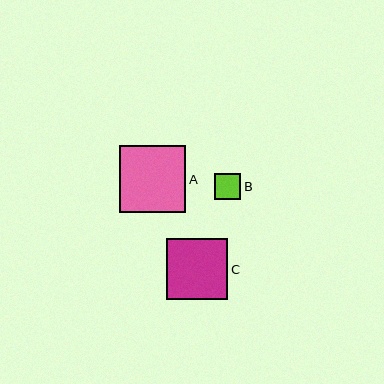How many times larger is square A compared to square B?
Square A is approximately 2.6 times the size of square B.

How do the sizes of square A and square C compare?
Square A and square C are approximately the same size.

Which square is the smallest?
Square B is the smallest with a size of approximately 26 pixels.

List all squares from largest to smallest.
From largest to smallest: A, C, B.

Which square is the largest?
Square A is the largest with a size of approximately 67 pixels.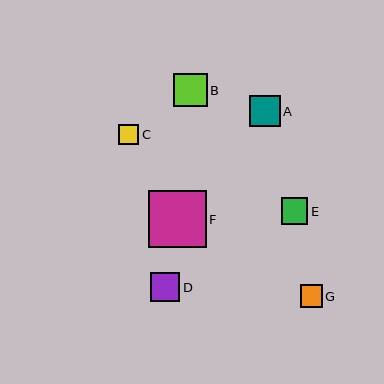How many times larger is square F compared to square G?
Square F is approximately 2.6 times the size of square G.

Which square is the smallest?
Square C is the smallest with a size of approximately 20 pixels.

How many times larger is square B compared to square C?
Square B is approximately 1.7 times the size of square C.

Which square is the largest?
Square F is the largest with a size of approximately 58 pixels.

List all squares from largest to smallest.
From largest to smallest: F, B, A, D, E, G, C.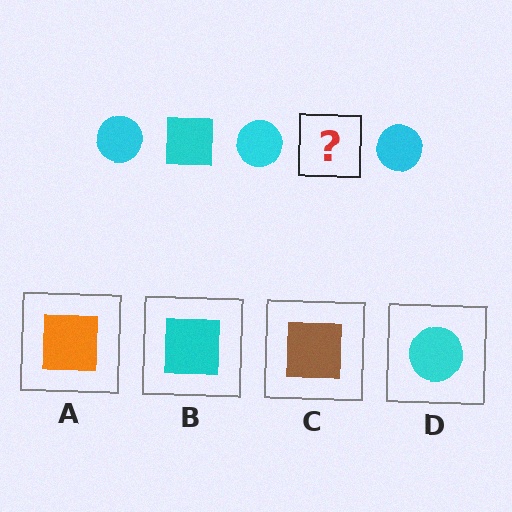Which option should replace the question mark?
Option B.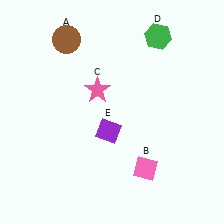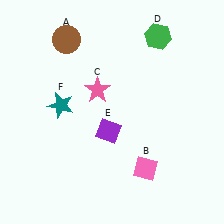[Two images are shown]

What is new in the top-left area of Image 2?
A teal star (F) was added in the top-left area of Image 2.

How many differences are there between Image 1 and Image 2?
There is 1 difference between the two images.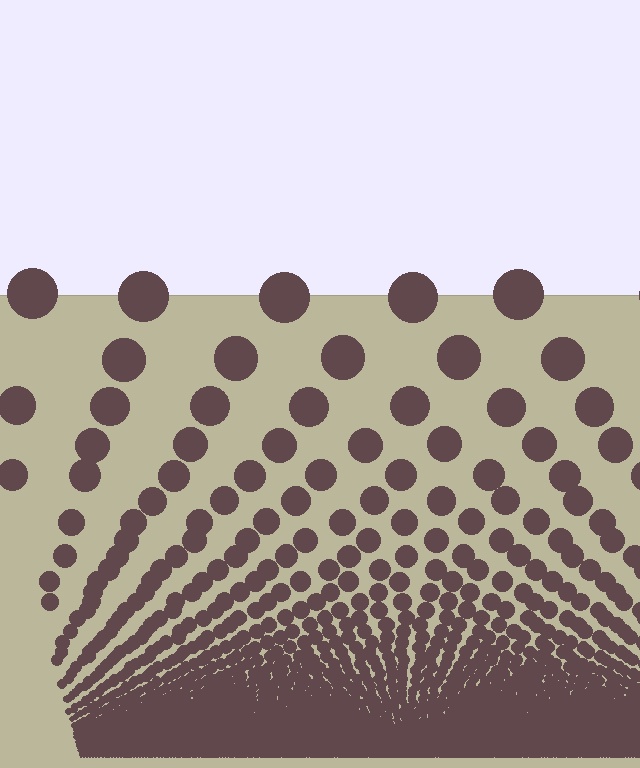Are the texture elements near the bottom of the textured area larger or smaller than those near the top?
Smaller. The gradient is inverted — elements near the bottom are smaller and denser.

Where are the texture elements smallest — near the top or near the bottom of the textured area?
Near the bottom.